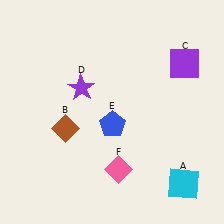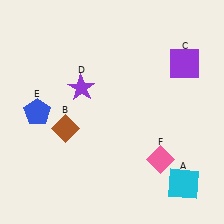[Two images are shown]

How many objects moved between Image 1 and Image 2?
2 objects moved between the two images.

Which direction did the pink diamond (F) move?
The pink diamond (F) moved right.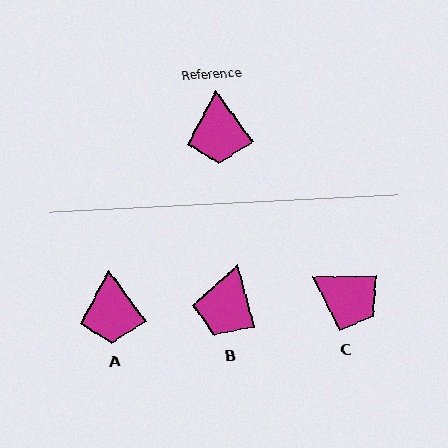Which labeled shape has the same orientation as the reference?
A.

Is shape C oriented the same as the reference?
No, it is off by about 54 degrees.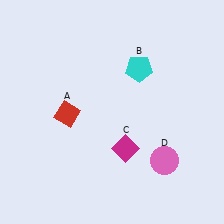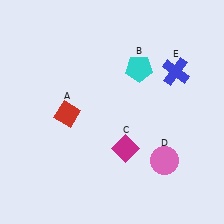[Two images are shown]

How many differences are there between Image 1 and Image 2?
There is 1 difference between the two images.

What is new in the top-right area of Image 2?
A blue cross (E) was added in the top-right area of Image 2.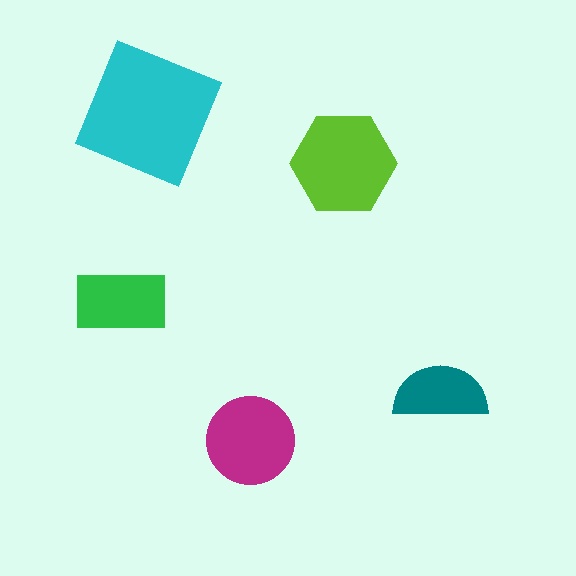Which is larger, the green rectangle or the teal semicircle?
The green rectangle.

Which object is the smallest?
The teal semicircle.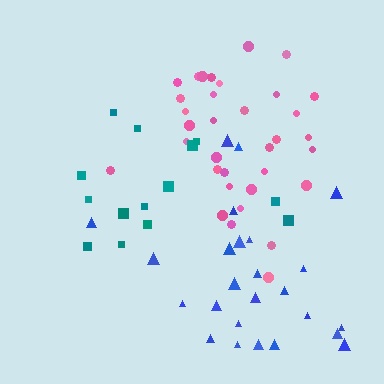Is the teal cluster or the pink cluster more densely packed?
Pink.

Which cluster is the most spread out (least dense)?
Blue.